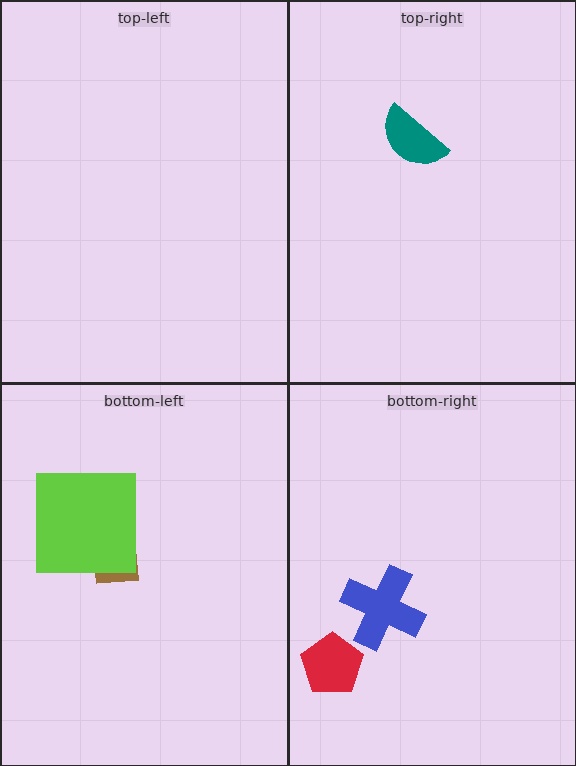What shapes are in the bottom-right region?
The red pentagon, the blue cross.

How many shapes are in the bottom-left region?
2.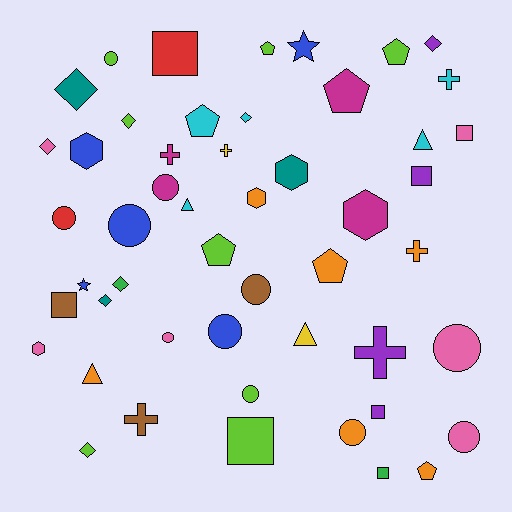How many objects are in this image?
There are 50 objects.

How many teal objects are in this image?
There are 3 teal objects.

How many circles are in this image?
There are 11 circles.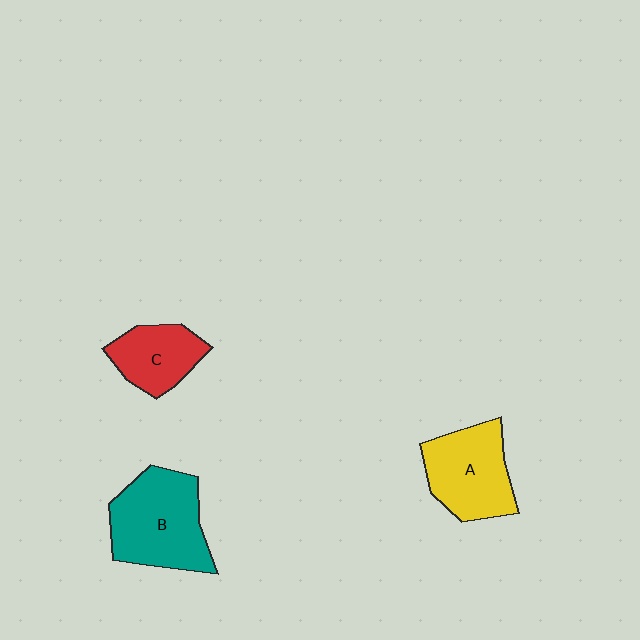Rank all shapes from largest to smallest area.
From largest to smallest: B (teal), A (yellow), C (red).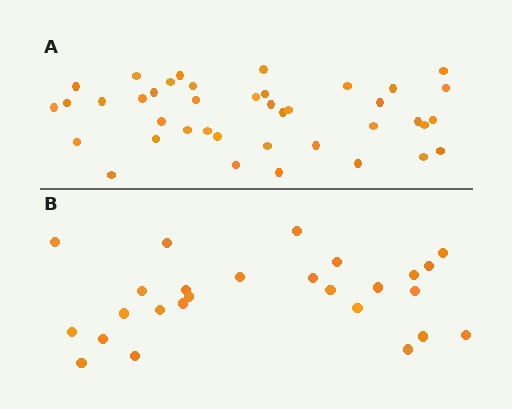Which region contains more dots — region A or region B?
Region A (the top region) has more dots.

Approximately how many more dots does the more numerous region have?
Region A has approximately 15 more dots than region B.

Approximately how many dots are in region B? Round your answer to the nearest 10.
About 30 dots. (The exact count is 26, which rounds to 30.)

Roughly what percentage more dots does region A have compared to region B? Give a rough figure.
About 55% more.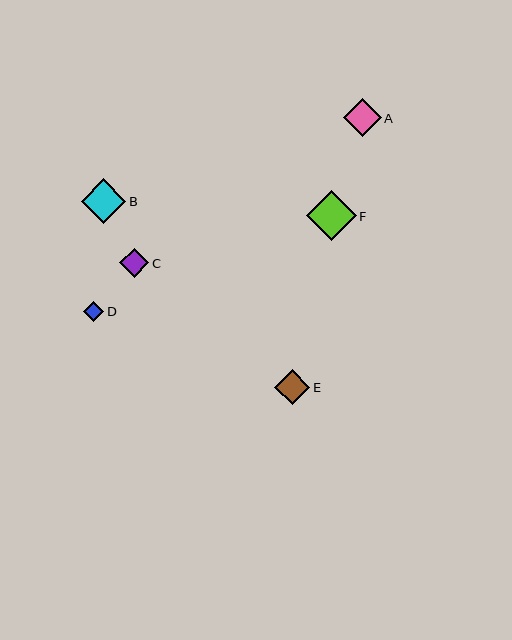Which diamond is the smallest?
Diamond D is the smallest with a size of approximately 20 pixels.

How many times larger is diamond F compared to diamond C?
Diamond F is approximately 1.7 times the size of diamond C.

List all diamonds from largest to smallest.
From largest to smallest: F, B, A, E, C, D.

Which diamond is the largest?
Diamond F is the largest with a size of approximately 50 pixels.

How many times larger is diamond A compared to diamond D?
Diamond A is approximately 1.9 times the size of diamond D.